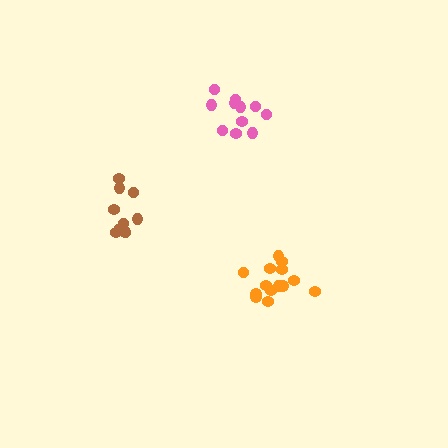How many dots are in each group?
Group 1: 10 dots, Group 2: 11 dots, Group 3: 14 dots (35 total).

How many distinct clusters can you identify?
There are 3 distinct clusters.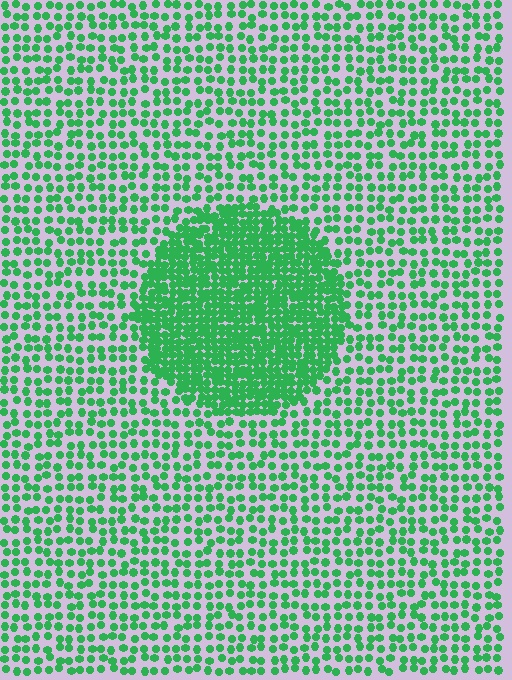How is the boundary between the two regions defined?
The boundary is defined by a change in element density (approximately 2.3x ratio). All elements are the same color, size, and shape.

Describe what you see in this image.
The image contains small green elements arranged at two different densities. A circle-shaped region is visible where the elements are more densely packed than the surrounding area.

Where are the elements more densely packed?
The elements are more densely packed inside the circle boundary.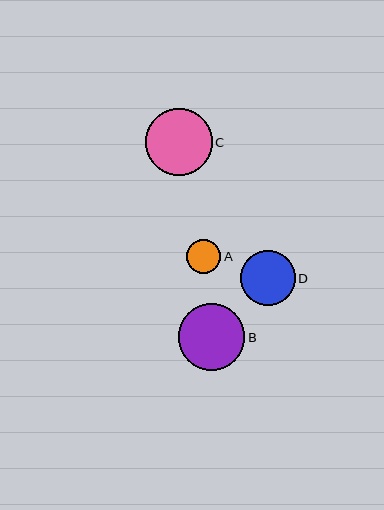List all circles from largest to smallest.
From largest to smallest: C, B, D, A.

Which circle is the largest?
Circle C is the largest with a size of approximately 67 pixels.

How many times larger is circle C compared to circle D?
Circle C is approximately 1.2 times the size of circle D.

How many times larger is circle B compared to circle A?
Circle B is approximately 1.9 times the size of circle A.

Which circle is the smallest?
Circle A is the smallest with a size of approximately 34 pixels.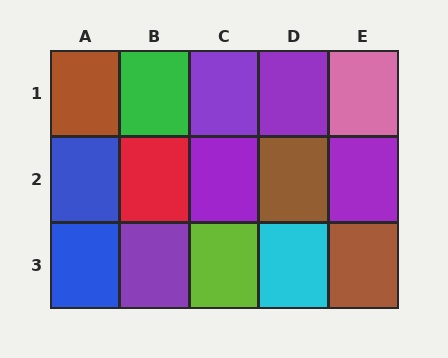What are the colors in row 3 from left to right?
Blue, purple, lime, cyan, brown.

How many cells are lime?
1 cell is lime.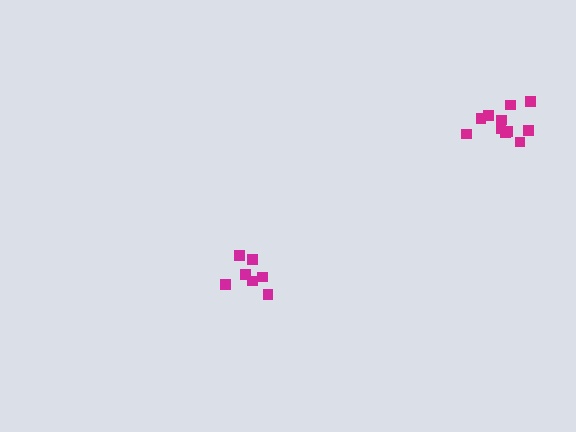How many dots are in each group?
Group 1: 11 dots, Group 2: 7 dots (18 total).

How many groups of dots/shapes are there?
There are 2 groups.